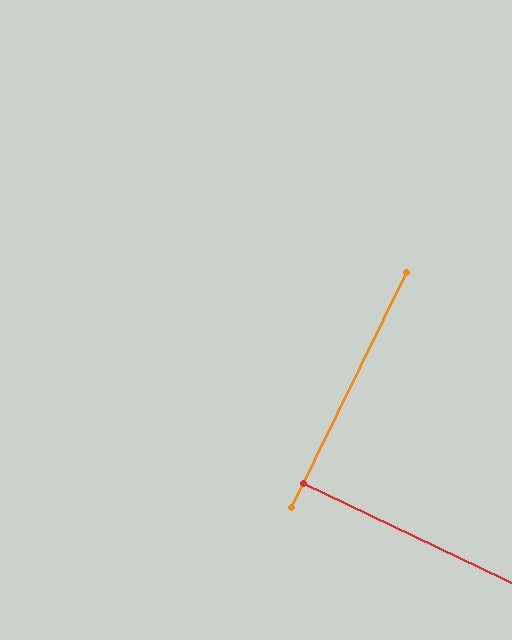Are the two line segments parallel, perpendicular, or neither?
Perpendicular — they meet at approximately 89°.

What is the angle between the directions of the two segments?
Approximately 89 degrees.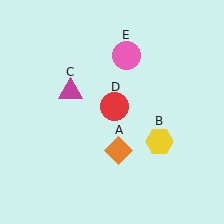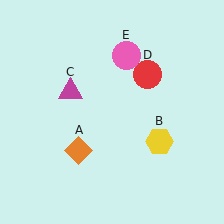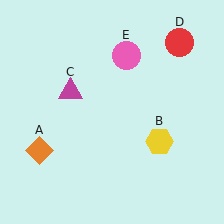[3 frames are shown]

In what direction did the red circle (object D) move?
The red circle (object D) moved up and to the right.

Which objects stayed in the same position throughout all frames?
Yellow hexagon (object B) and magenta triangle (object C) and pink circle (object E) remained stationary.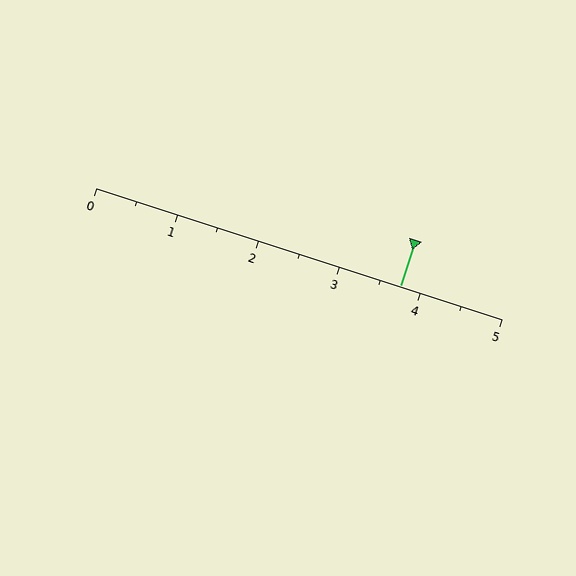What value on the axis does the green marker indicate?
The marker indicates approximately 3.8.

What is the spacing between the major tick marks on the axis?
The major ticks are spaced 1 apart.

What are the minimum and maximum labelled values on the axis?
The axis runs from 0 to 5.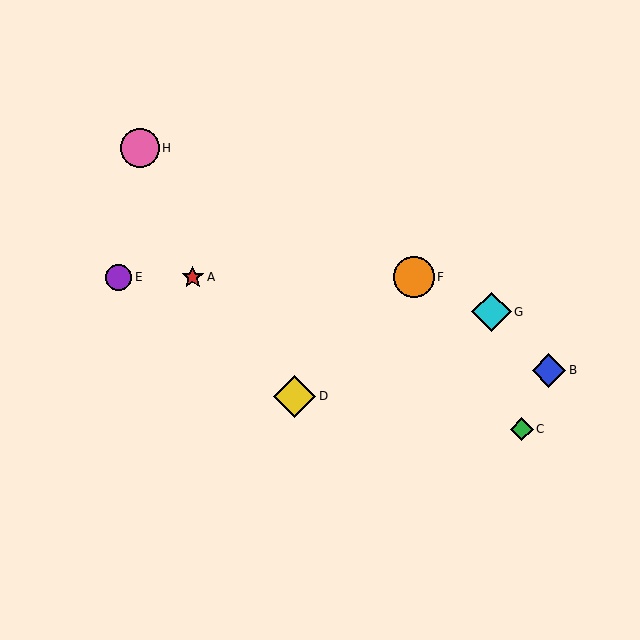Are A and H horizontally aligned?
No, A is at y≈277 and H is at y≈148.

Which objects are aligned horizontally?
Objects A, E, F are aligned horizontally.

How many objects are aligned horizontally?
3 objects (A, E, F) are aligned horizontally.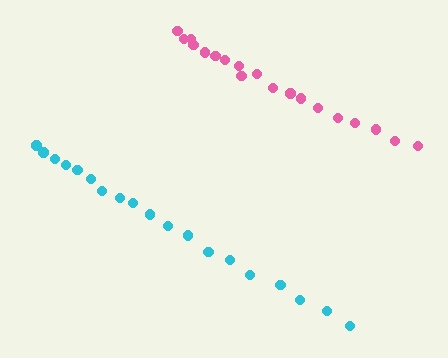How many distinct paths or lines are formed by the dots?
There are 2 distinct paths.